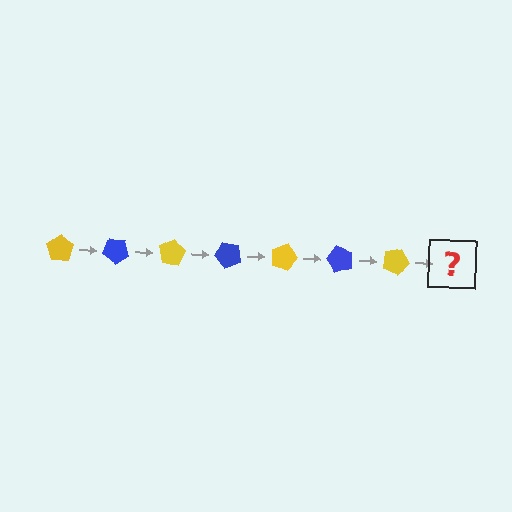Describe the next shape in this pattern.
It should be a blue pentagon, rotated 280 degrees from the start.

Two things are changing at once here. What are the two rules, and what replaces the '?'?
The two rules are that it rotates 40 degrees each step and the color cycles through yellow and blue. The '?' should be a blue pentagon, rotated 280 degrees from the start.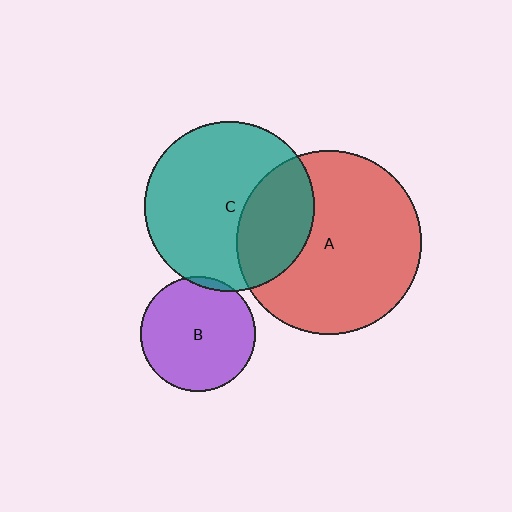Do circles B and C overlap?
Yes.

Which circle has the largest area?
Circle A (red).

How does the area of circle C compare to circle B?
Approximately 2.2 times.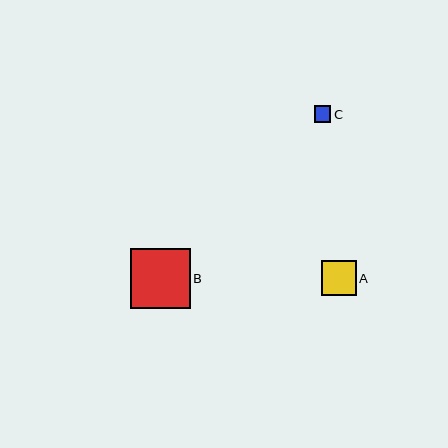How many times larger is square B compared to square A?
Square B is approximately 1.7 times the size of square A.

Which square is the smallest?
Square C is the smallest with a size of approximately 17 pixels.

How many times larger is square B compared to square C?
Square B is approximately 3.6 times the size of square C.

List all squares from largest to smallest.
From largest to smallest: B, A, C.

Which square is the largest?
Square B is the largest with a size of approximately 60 pixels.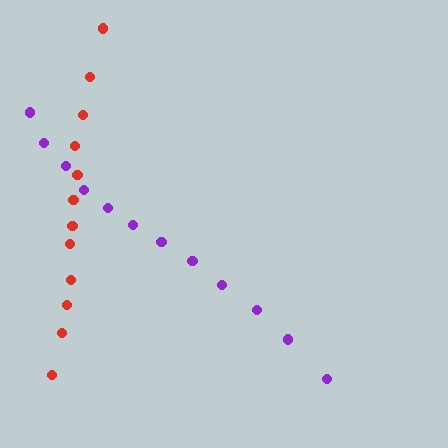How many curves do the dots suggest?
There are 2 distinct paths.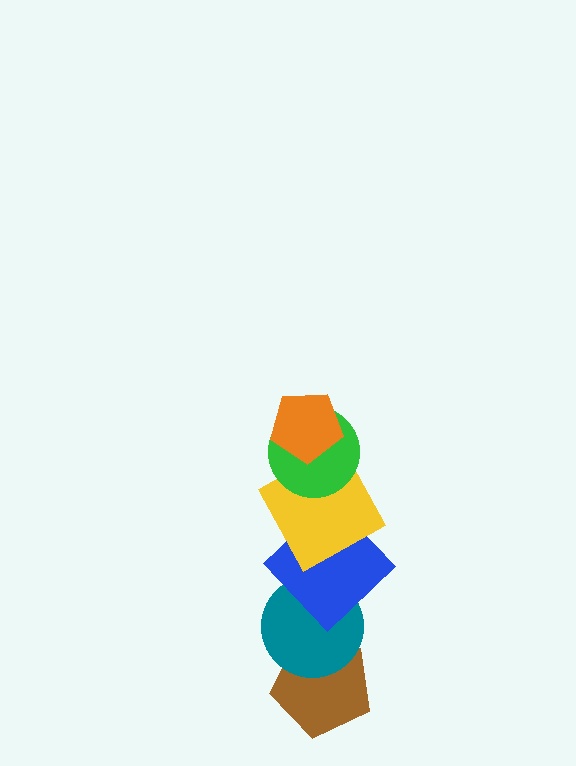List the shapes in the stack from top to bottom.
From top to bottom: the orange pentagon, the green circle, the yellow square, the blue diamond, the teal circle, the brown pentagon.